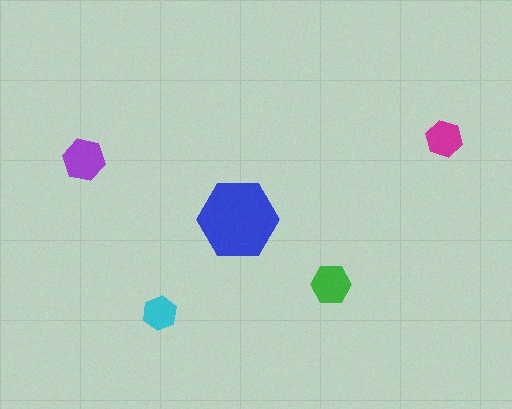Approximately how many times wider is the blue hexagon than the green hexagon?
About 2 times wider.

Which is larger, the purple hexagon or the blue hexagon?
The blue one.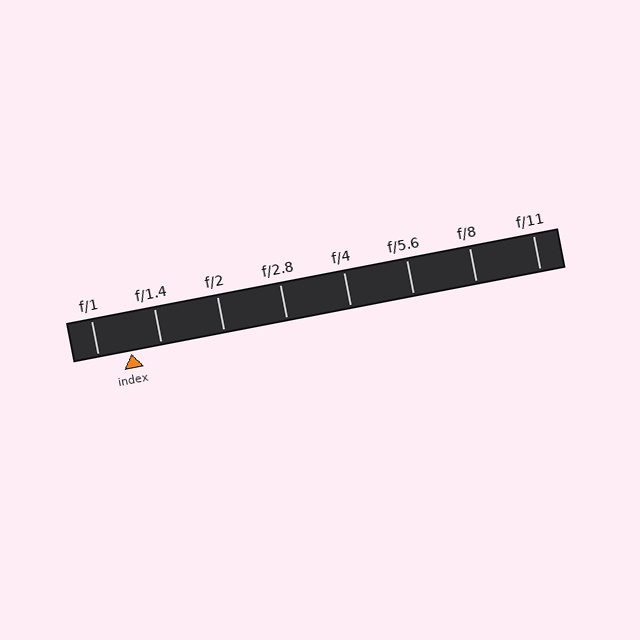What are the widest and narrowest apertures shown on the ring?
The widest aperture shown is f/1 and the narrowest is f/11.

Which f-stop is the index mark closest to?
The index mark is closest to f/1.4.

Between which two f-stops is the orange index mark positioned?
The index mark is between f/1 and f/1.4.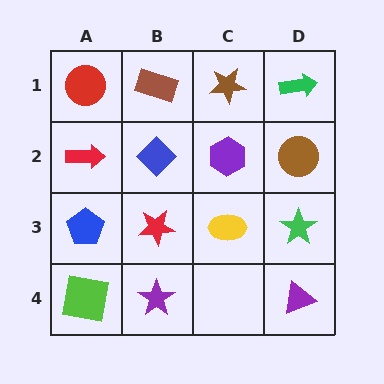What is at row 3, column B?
A red star.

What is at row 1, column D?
A green arrow.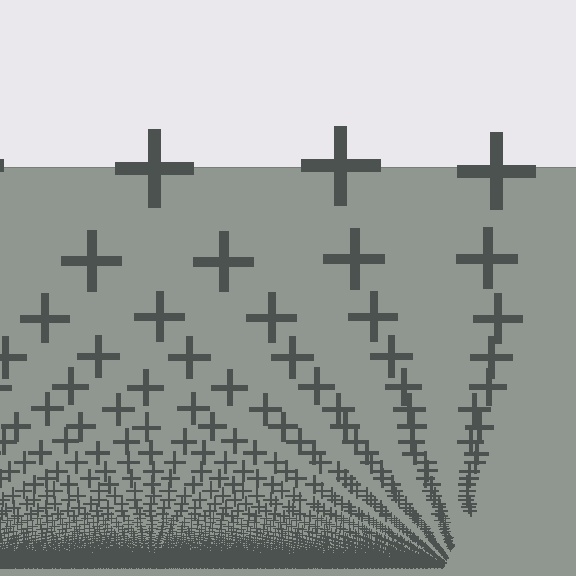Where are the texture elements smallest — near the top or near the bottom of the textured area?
Near the bottom.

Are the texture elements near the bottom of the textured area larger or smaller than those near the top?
Smaller. The gradient is inverted — elements near the bottom are smaller and denser.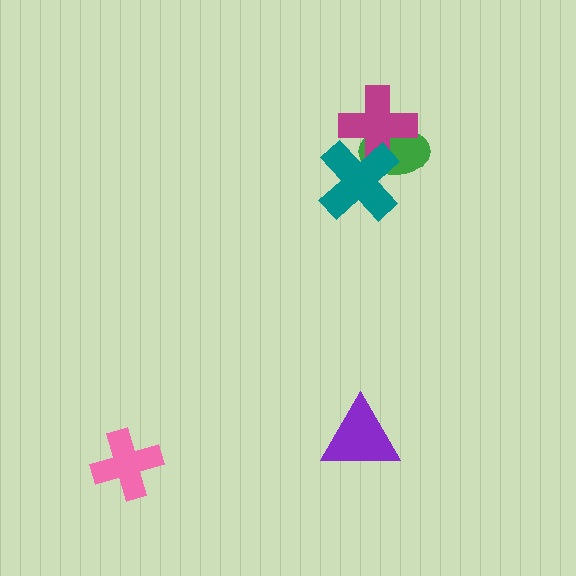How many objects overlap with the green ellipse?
2 objects overlap with the green ellipse.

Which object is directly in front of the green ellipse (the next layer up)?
The magenta cross is directly in front of the green ellipse.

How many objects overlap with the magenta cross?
2 objects overlap with the magenta cross.